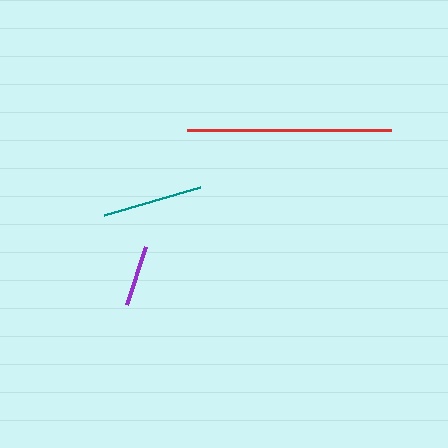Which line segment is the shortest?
The purple line is the shortest at approximately 60 pixels.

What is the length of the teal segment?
The teal segment is approximately 100 pixels long.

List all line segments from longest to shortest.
From longest to shortest: red, teal, purple.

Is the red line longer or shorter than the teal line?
The red line is longer than the teal line.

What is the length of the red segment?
The red segment is approximately 204 pixels long.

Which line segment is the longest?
The red line is the longest at approximately 204 pixels.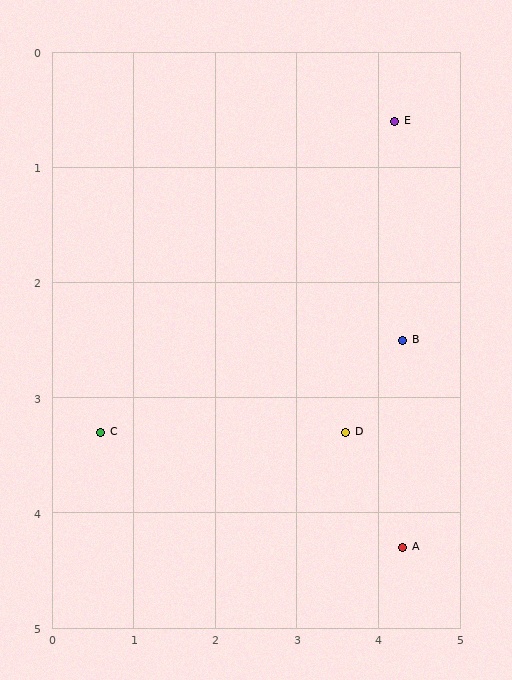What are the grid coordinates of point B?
Point B is at approximately (4.3, 2.5).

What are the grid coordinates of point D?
Point D is at approximately (3.6, 3.3).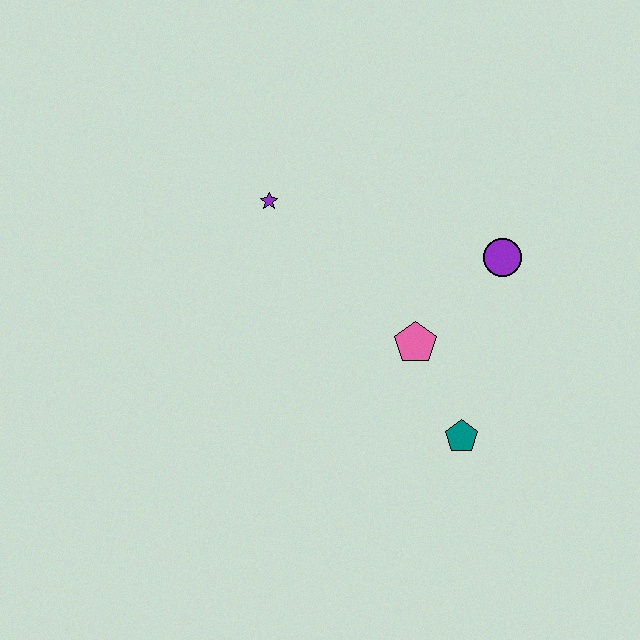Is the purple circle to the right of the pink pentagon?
Yes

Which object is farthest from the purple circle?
The purple star is farthest from the purple circle.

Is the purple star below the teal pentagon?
No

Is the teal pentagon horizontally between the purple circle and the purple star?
Yes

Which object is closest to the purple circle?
The pink pentagon is closest to the purple circle.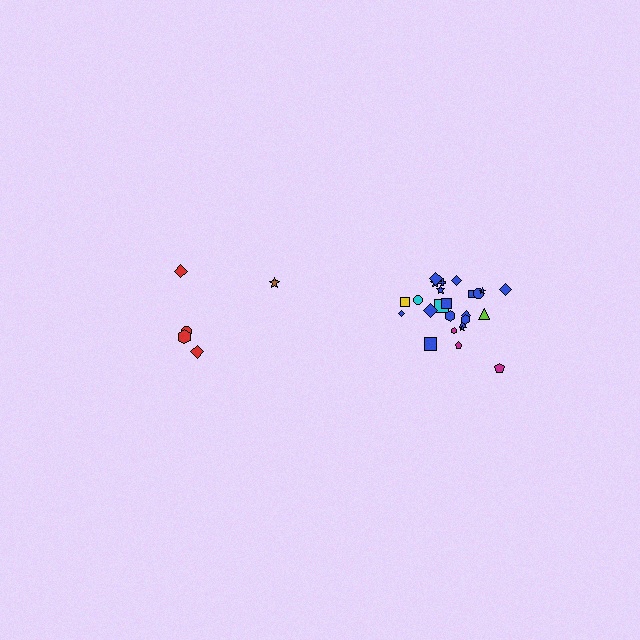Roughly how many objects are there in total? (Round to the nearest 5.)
Roughly 30 objects in total.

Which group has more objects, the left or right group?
The right group.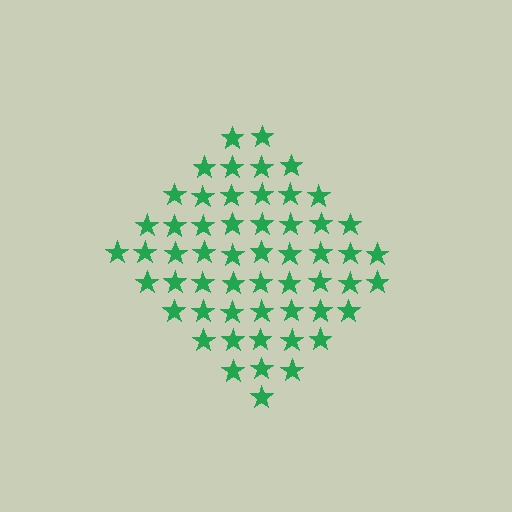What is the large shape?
The large shape is a diamond.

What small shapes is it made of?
It is made of small stars.